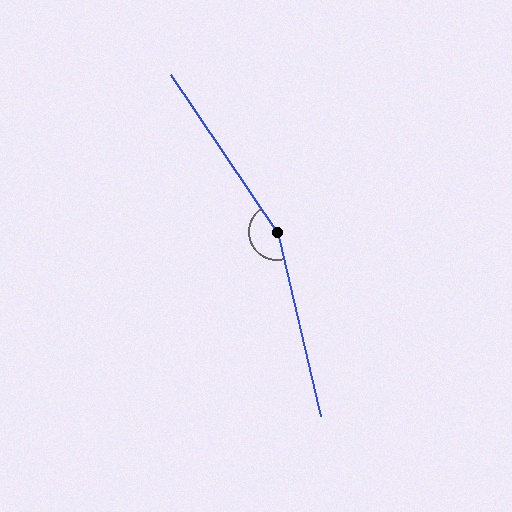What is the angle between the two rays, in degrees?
Approximately 159 degrees.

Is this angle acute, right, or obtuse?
It is obtuse.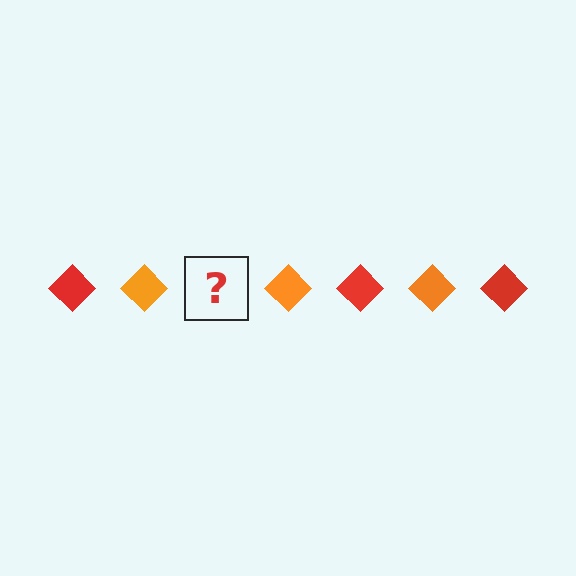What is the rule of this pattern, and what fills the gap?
The rule is that the pattern cycles through red, orange diamonds. The gap should be filled with a red diamond.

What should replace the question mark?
The question mark should be replaced with a red diamond.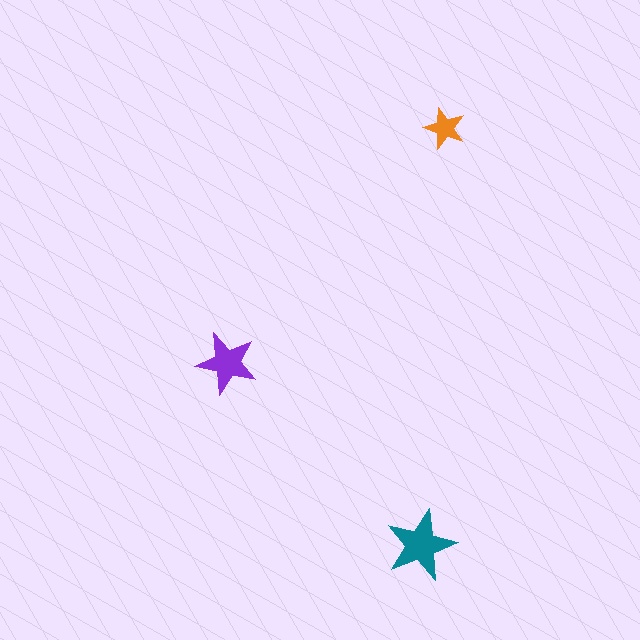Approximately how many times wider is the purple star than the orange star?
About 1.5 times wider.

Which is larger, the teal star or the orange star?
The teal one.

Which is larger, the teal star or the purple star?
The teal one.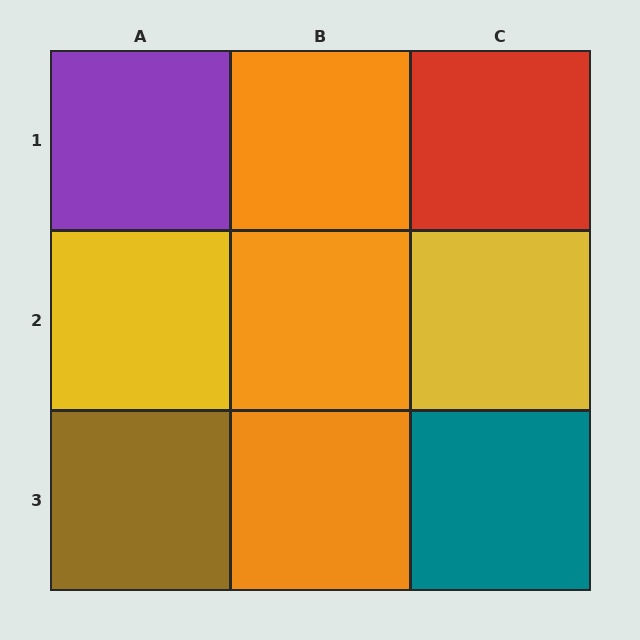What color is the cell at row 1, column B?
Orange.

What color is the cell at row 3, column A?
Brown.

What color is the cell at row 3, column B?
Orange.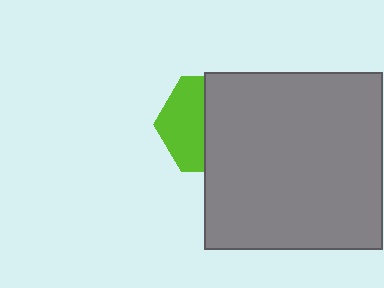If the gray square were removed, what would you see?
You would see the complete lime hexagon.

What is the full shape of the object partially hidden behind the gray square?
The partially hidden object is a lime hexagon.